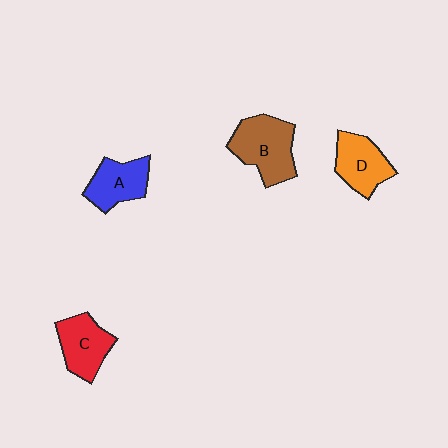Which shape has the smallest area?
Shape A (blue).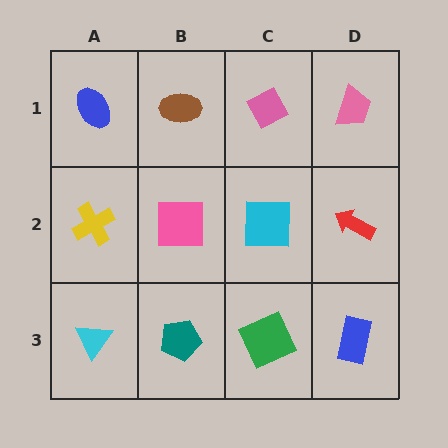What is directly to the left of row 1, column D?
A pink diamond.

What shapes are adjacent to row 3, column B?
A pink square (row 2, column B), a cyan triangle (row 3, column A), a green square (row 3, column C).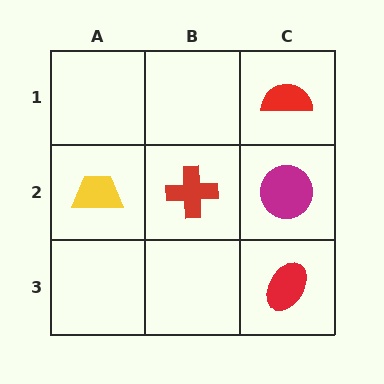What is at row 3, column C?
A red ellipse.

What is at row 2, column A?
A yellow trapezoid.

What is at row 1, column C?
A red semicircle.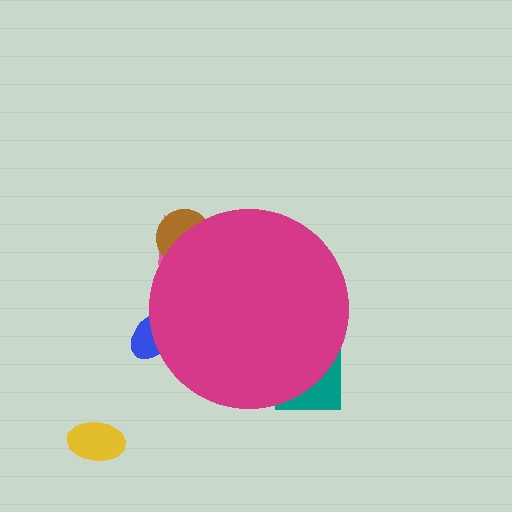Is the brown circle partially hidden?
Yes, the brown circle is partially hidden behind the magenta circle.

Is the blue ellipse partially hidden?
Yes, the blue ellipse is partially hidden behind the magenta circle.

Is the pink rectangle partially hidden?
Yes, the pink rectangle is partially hidden behind the magenta circle.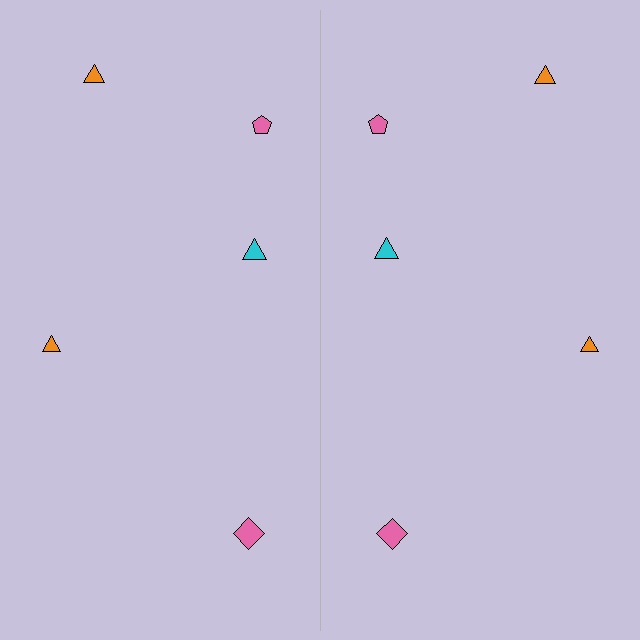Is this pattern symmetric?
Yes, this pattern has bilateral (reflection) symmetry.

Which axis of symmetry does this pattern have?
The pattern has a vertical axis of symmetry running through the center of the image.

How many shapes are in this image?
There are 10 shapes in this image.